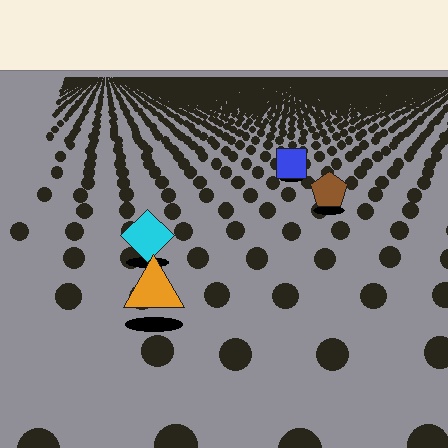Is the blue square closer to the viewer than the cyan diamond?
No. The cyan diamond is closer — you can tell from the texture gradient: the ground texture is coarser near it.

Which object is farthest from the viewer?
The blue square is farthest from the viewer. It appears smaller and the ground texture around it is denser.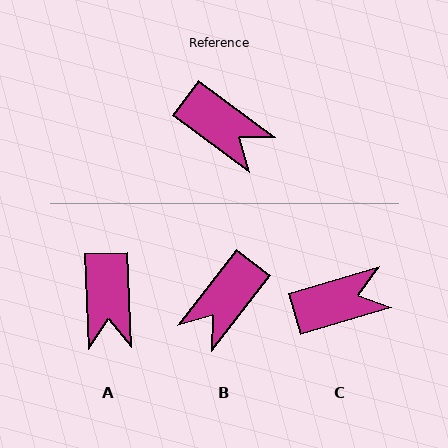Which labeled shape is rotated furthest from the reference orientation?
B, about 92 degrees away.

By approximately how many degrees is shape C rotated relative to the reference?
Approximately 53 degrees counter-clockwise.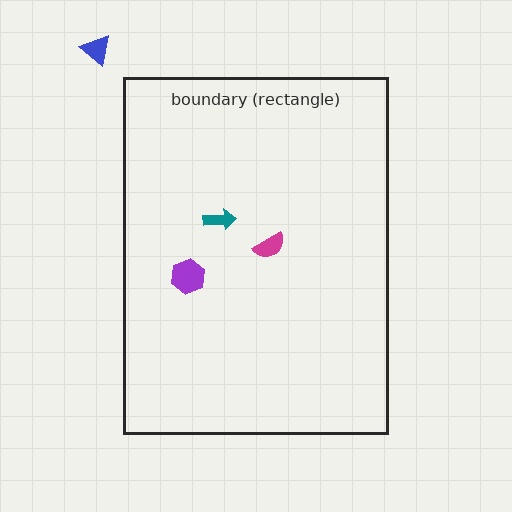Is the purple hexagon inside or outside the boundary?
Inside.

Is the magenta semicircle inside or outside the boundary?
Inside.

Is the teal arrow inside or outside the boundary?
Inside.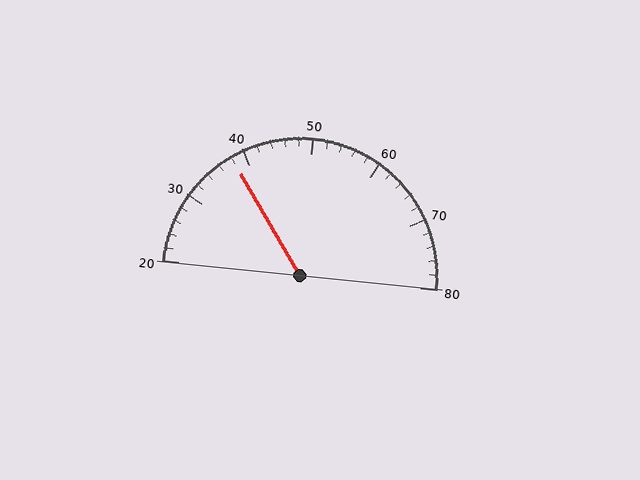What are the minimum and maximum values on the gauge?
The gauge ranges from 20 to 80.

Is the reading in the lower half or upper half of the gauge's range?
The reading is in the lower half of the range (20 to 80).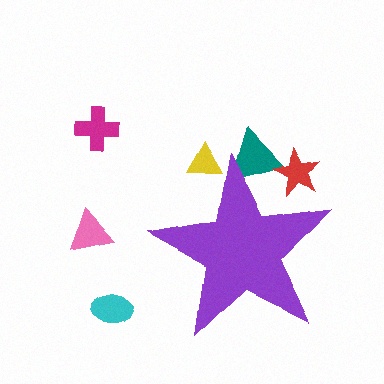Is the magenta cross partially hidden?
No, the magenta cross is fully visible.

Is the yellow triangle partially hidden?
Yes, the yellow triangle is partially hidden behind the purple star.